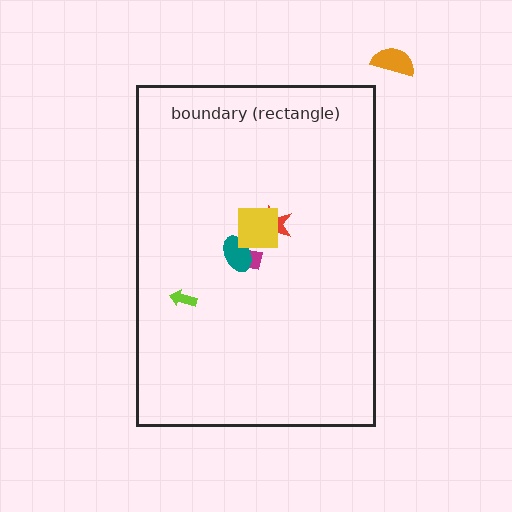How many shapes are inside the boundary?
5 inside, 1 outside.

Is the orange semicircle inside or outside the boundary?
Outside.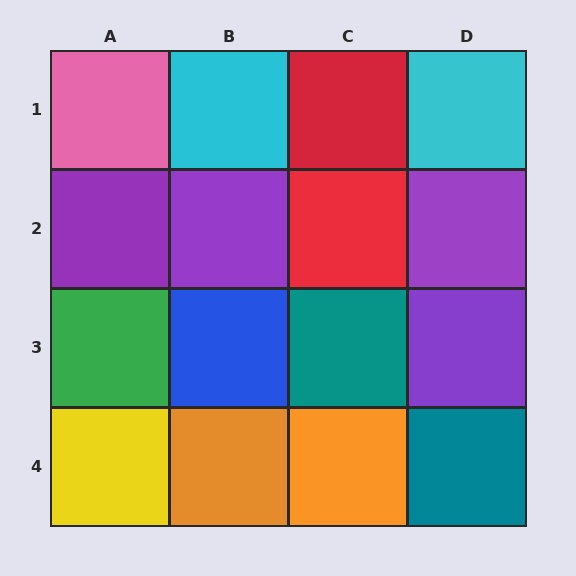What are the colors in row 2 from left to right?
Purple, purple, red, purple.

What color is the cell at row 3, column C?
Teal.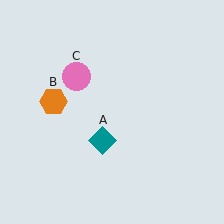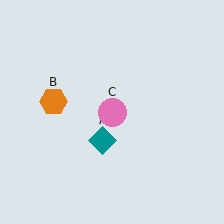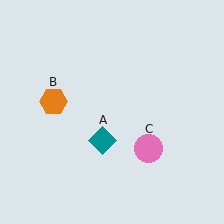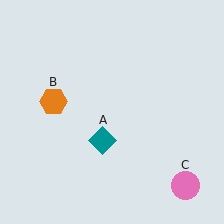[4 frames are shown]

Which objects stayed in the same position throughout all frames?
Teal diamond (object A) and orange hexagon (object B) remained stationary.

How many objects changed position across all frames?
1 object changed position: pink circle (object C).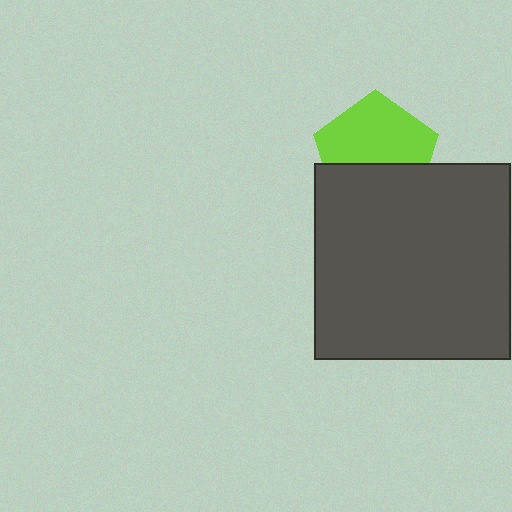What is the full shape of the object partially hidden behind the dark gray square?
The partially hidden object is a lime pentagon.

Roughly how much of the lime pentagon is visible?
About half of it is visible (roughly 60%).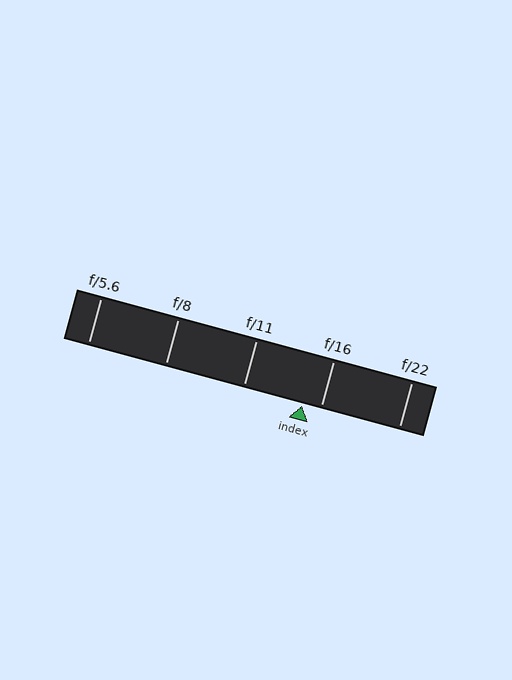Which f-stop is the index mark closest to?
The index mark is closest to f/16.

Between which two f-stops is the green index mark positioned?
The index mark is between f/11 and f/16.